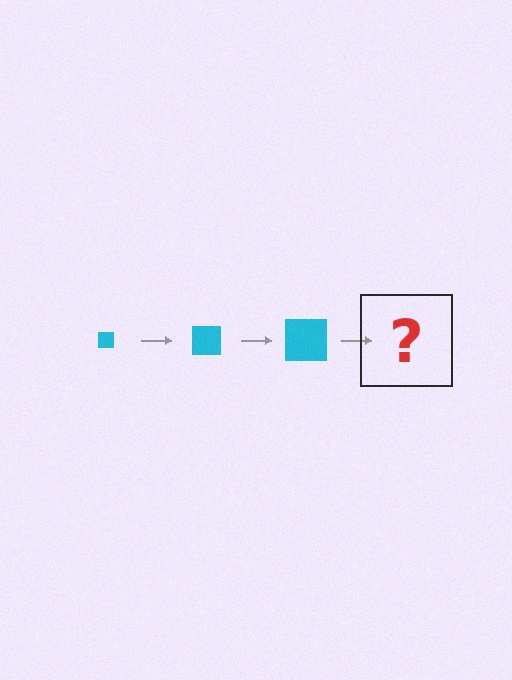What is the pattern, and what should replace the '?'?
The pattern is that the square gets progressively larger each step. The '?' should be a cyan square, larger than the previous one.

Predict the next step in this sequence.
The next step is a cyan square, larger than the previous one.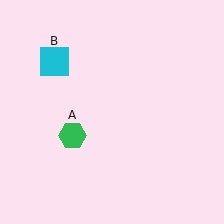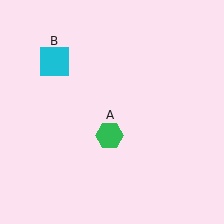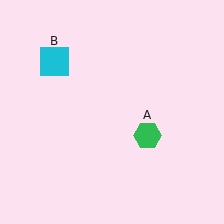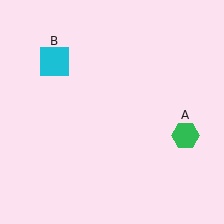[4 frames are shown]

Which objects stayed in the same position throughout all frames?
Cyan square (object B) remained stationary.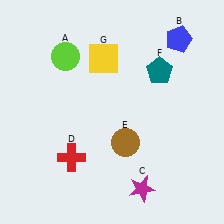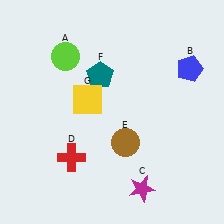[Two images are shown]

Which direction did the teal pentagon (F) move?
The teal pentagon (F) moved left.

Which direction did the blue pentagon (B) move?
The blue pentagon (B) moved down.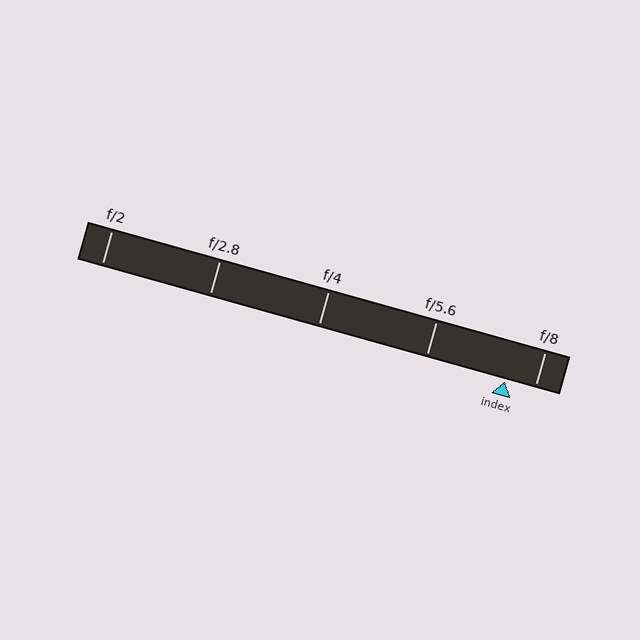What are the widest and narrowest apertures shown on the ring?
The widest aperture shown is f/2 and the narrowest is f/8.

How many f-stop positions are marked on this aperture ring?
There are 5 f-stop positions marked.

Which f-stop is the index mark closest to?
The index mark is closest to f/8.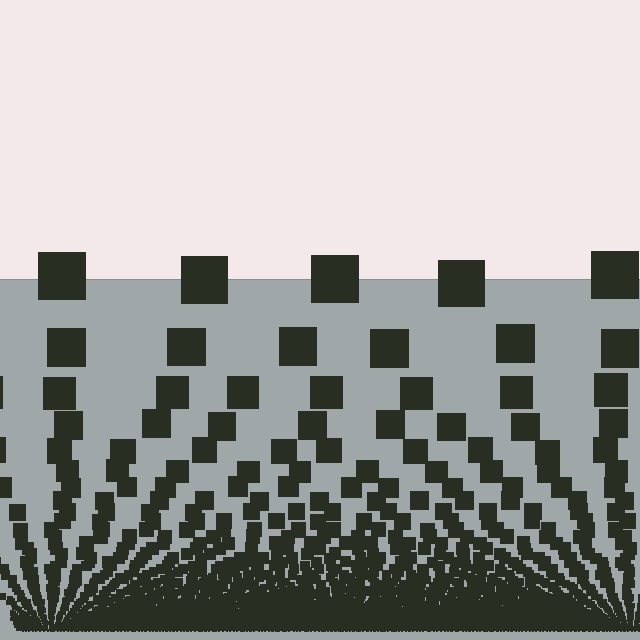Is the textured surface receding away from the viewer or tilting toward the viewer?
The surface appears to tilt toward the viewer. Texture elements get larger and sparser toward the top.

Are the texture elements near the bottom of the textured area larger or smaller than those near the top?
Smaller. The gradient is inverted — elements near the bottom are smaller and denser.